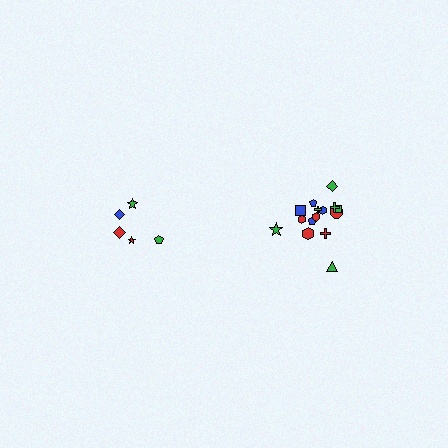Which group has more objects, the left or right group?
The right group.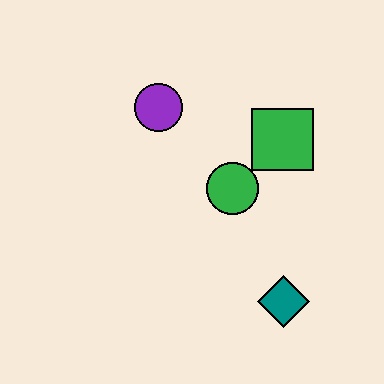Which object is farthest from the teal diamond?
The purple circle is farthest from the teal diamond.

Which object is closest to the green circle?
The green square is closest to the green circle.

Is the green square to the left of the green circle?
No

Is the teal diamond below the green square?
Yes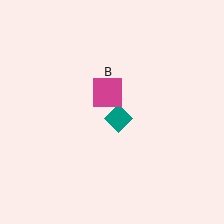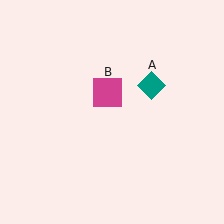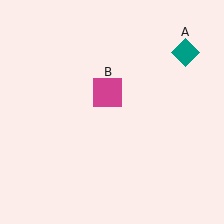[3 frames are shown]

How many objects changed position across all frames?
1 object changed position: teal diamond (object A).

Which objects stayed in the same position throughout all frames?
Magenta square (object B) remained stationary.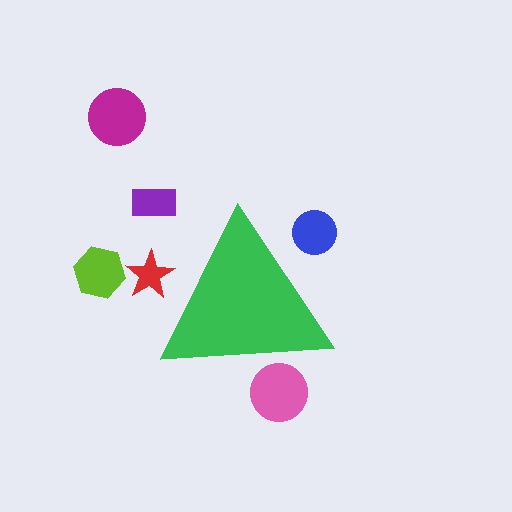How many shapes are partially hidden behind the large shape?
3 shapes are partially hidden.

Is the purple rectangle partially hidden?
No, the purple rectangle is fully visible.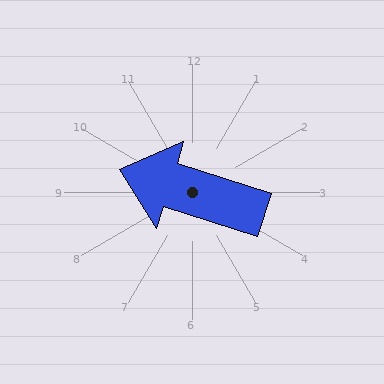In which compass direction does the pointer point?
West.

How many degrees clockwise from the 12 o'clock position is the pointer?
Approximately 287 degrees.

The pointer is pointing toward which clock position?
Roughly 10 o'clock.